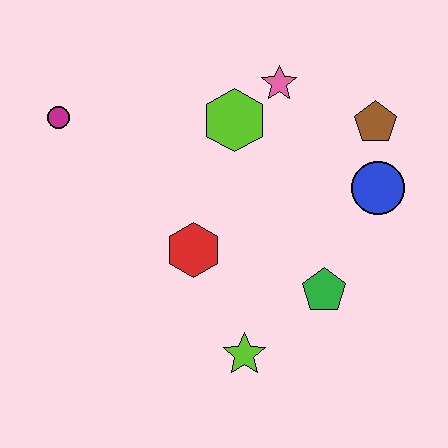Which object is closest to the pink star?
The lime hexagon is closest to the pink star.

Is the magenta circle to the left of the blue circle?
Yes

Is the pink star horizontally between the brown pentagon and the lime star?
Yes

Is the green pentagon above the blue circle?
No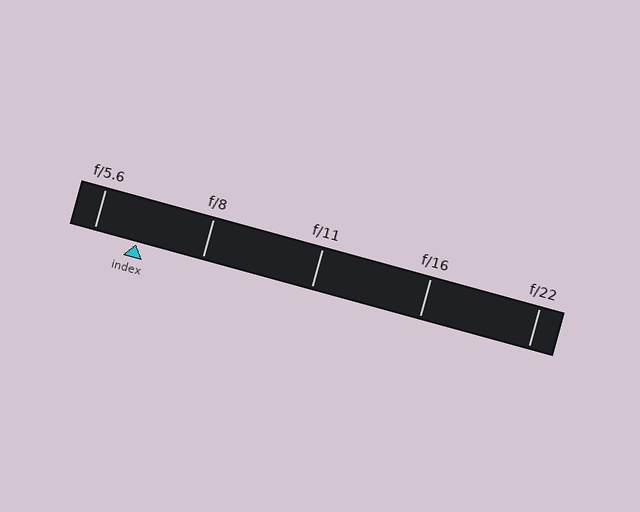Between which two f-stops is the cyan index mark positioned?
The index mark is between f/5.6 and f/8.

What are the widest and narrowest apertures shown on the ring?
The widest aperture shown is f/5.6 and the narrowest is f/22.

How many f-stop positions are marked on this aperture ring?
There are 5 f-stop positions marked.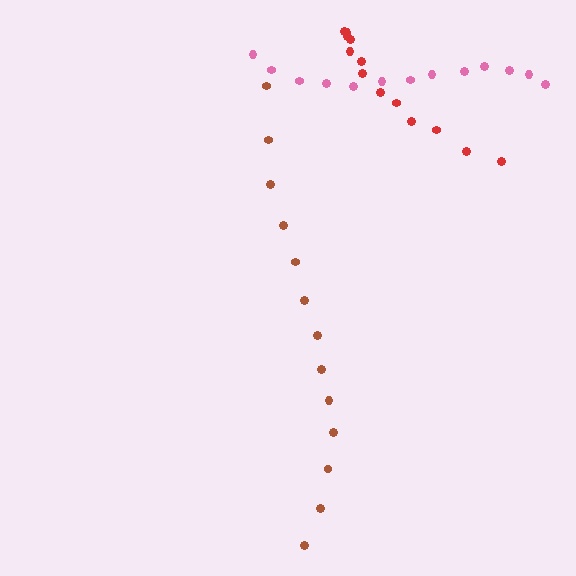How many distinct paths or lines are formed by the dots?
There are 3 distinct paths.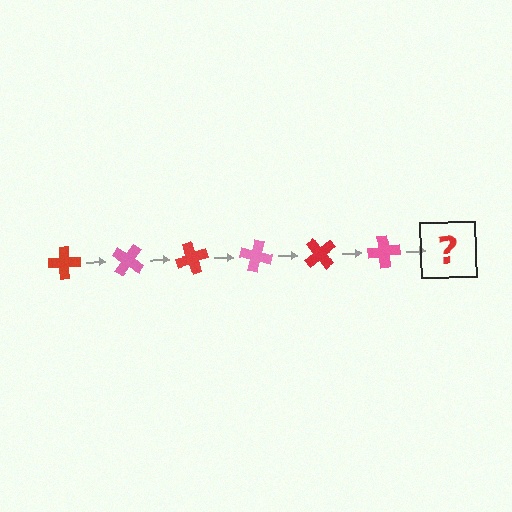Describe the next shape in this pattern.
It should be a red cross, rotated 210 degrees from the start.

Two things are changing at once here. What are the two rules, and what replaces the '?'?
The two rules are that it rotates 35 degrees each step and the color cycles through red and pink. The '?' should be a red cross, rotated 210 degrees from the start.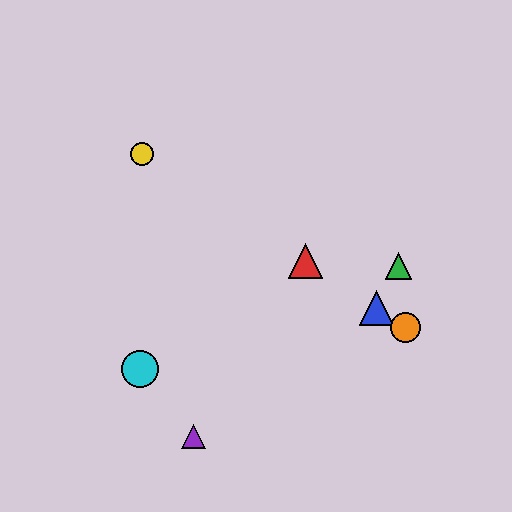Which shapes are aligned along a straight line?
The red triangle, the blue triangle, the yellow circle, the orange circle are aligned along a straight line.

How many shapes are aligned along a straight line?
4 shapes (the red triangle, the blue triangle, the yellow circle, the orange circle) are aligned along a straight line.